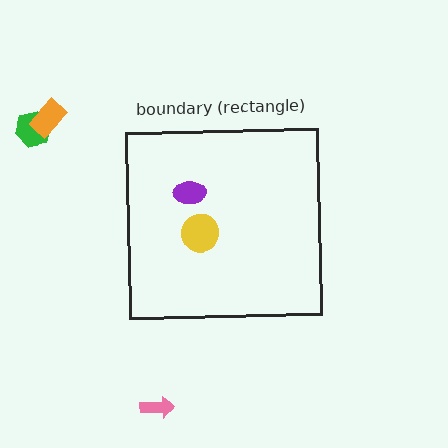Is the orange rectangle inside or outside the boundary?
Outside.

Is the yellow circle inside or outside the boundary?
Inside.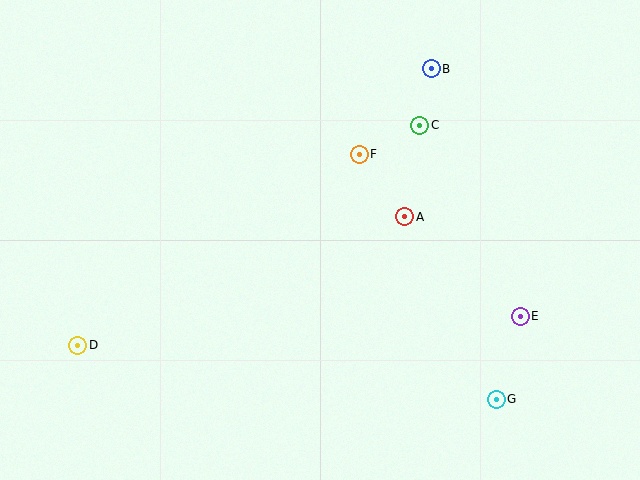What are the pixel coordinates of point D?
Point D is at (78, 345).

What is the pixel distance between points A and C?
The distance between A and C is 93 pixels.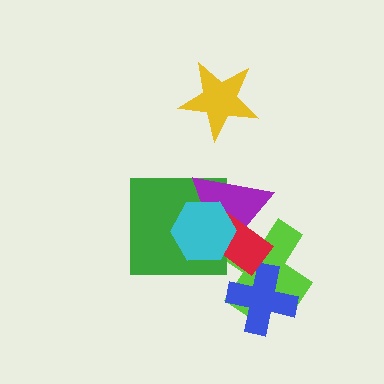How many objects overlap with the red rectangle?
4 objects overlap with the red rectangle.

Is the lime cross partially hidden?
Yes, it is partially covered by another shape.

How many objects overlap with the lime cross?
4 objects overlap with the lime cross.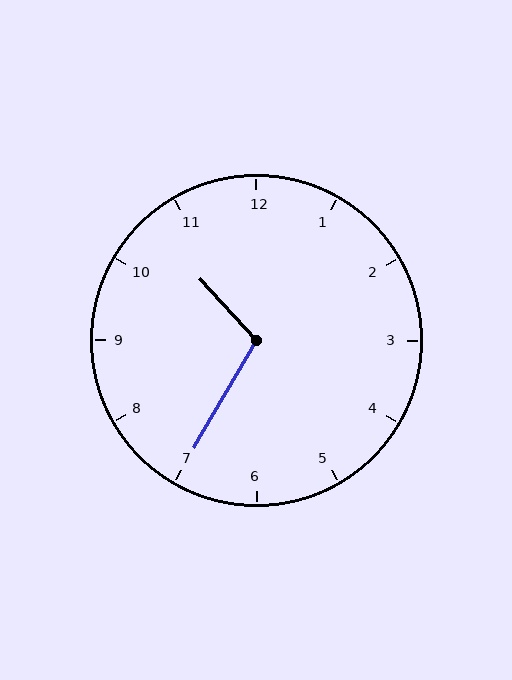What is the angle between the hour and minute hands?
Approximately 108 degrees.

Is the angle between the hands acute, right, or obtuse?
It is obtuse.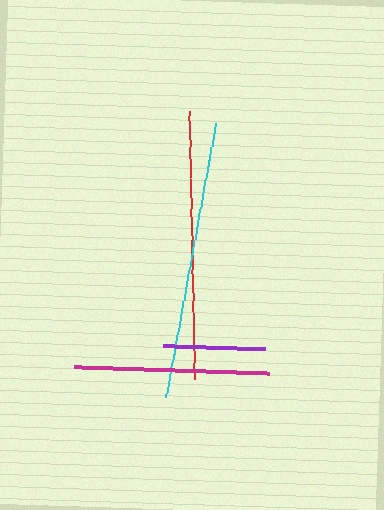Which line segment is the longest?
The cyan line is the longest at approximately 280 pixels.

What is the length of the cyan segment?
The cyan segment is approximately 280 pixels long.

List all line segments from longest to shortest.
From longest to shortest: cyan, red, magenta, purple.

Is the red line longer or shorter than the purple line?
The red line is longer than the purple line.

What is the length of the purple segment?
The purple segment is approximately 102 pixels long.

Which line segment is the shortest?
The purple line is the shortest at approximately 102 pixels.